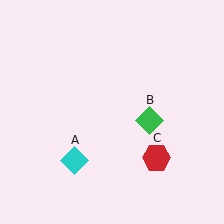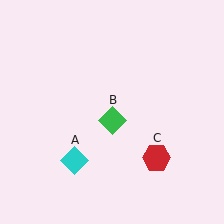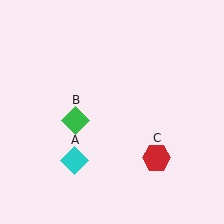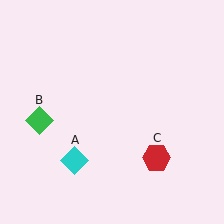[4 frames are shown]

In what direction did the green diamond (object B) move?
The green diamond (object B) moved left.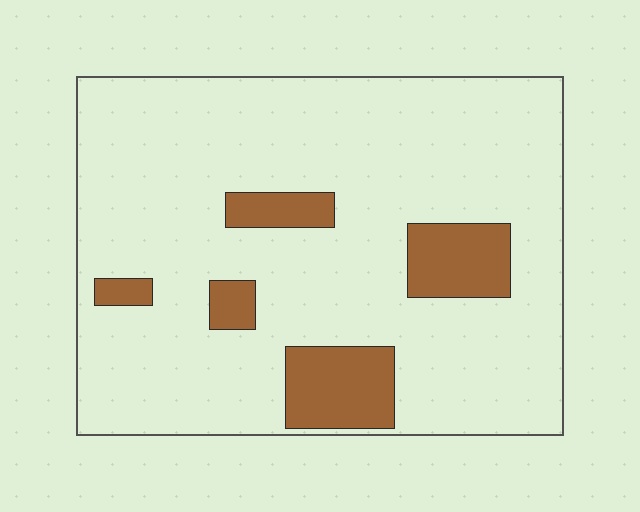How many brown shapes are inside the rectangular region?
5.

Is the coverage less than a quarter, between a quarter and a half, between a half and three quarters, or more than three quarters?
Less than a quarter.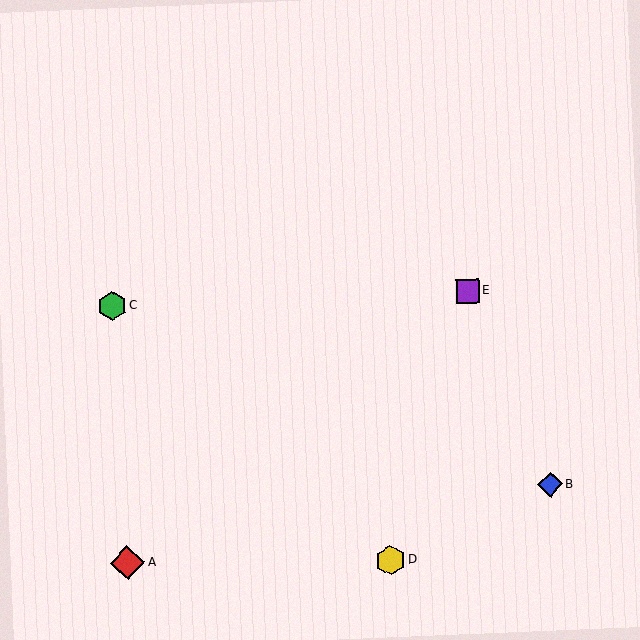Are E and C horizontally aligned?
Yes, both are at y≈291.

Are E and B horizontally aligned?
No, E is at y≈291 and B is at y≈484.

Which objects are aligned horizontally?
Objects C, E are aligned horizontally.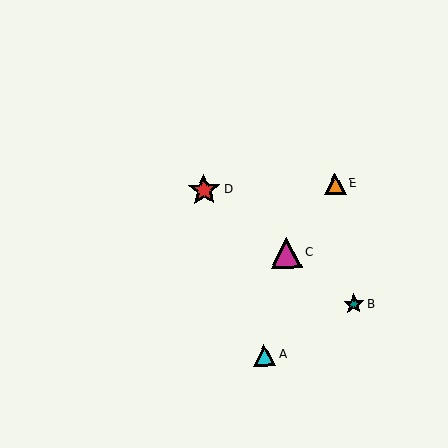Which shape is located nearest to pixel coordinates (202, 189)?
The red star (labeled D) at (204, 190) is nearest to that location.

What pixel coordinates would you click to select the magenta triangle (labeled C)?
Click at (286, 253) to select the magenta triangle C.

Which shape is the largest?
The red star (labeled D) is the largest.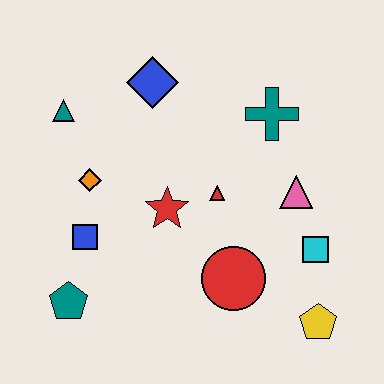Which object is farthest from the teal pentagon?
The teal cross is farthest from the teal pentagon.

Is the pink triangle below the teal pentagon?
No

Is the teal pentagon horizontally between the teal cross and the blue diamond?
No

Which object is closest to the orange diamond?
The blue square is closest to the orange diamond.